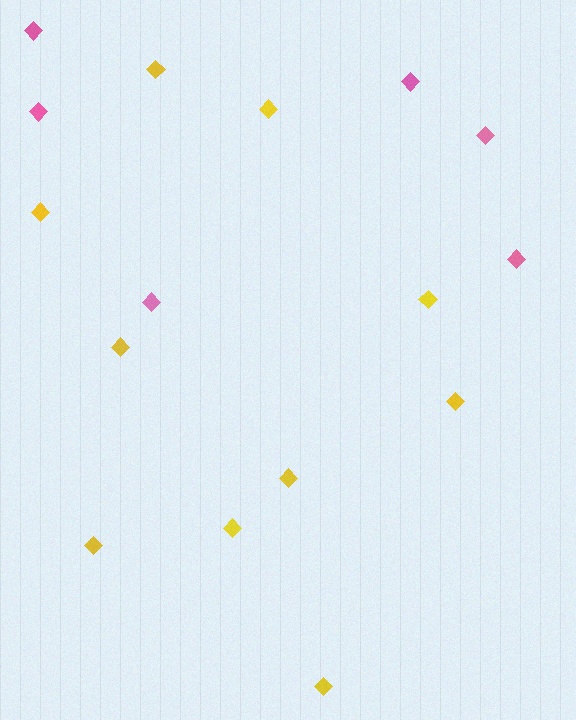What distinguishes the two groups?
There are 2 groups: one group of yellow diamonds (10) and one group of pink diamonds (6).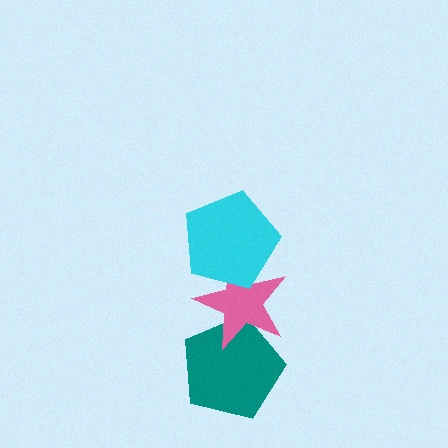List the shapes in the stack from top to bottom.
From top to bottom: the cyan pentagon, the pink star, the teal pentagon.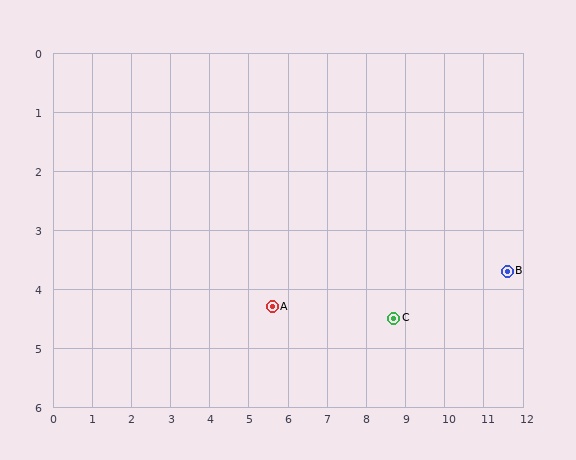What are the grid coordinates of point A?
Point A is at approximately (5.6, 4.3).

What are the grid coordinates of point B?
Point B is at approximately (11.6, 3.7).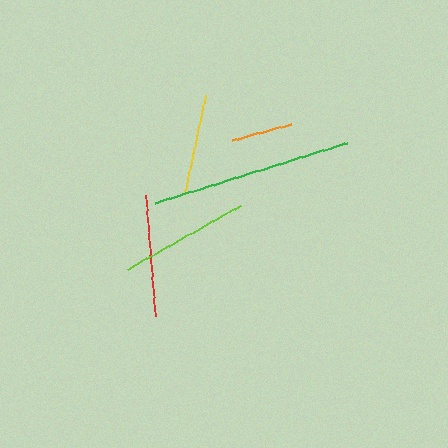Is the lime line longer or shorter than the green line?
The green line is longer than the lime line.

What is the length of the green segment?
The green segment is approximately 202 pixels long.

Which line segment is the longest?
The green line is the longest at approximately 202 pixels.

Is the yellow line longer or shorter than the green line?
The green line is longer than the yellow line.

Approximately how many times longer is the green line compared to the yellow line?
The green line is approximately 2.0 times the length of the yellow line.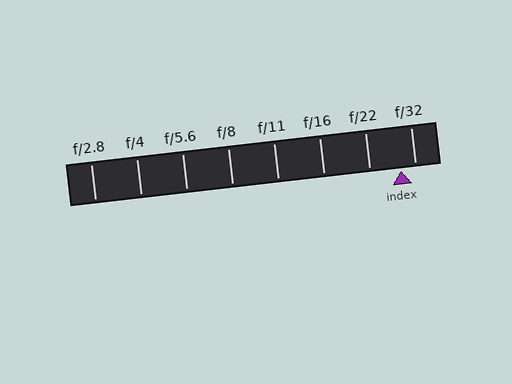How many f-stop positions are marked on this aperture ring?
There are 8 f-stop positions marked.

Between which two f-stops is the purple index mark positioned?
The index mark is between f/22 and f/32.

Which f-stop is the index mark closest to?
The index mark is closest to f/32.